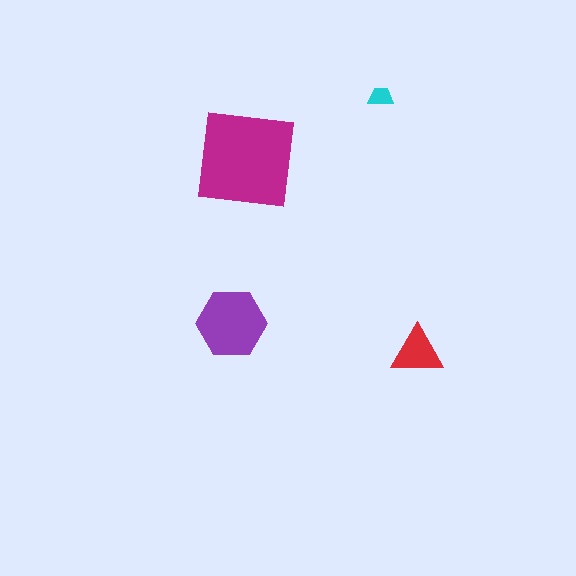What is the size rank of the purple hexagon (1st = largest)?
2nd.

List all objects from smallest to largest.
The cyan trapezoid, the red triangle, the purple hexagon, the magenta square.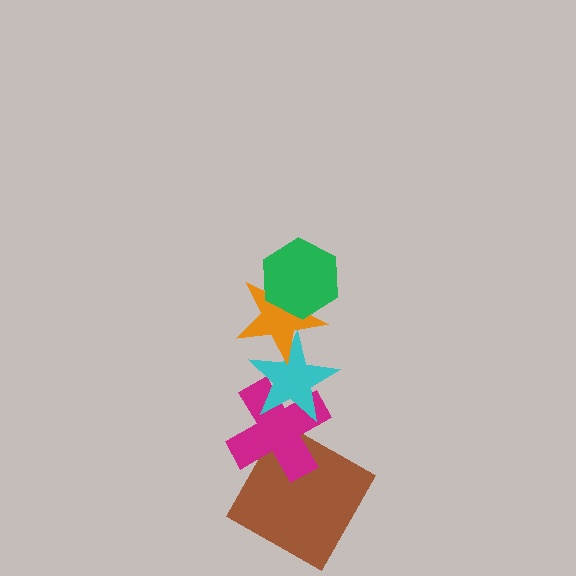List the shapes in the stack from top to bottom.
From top to bottom: the green hexagon, the orange star, the cyan star, the magenta cross, the brown square.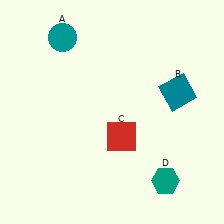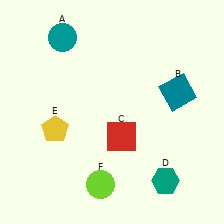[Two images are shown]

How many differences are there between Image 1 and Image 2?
There are 2 differences between the two images.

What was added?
A yellow pentagon (E), a lime circle (F) were added in Image 2.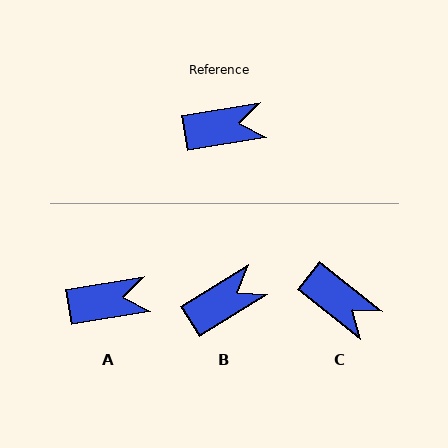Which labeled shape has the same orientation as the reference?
A.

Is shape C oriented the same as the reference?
No, it is off by about 48 degrees.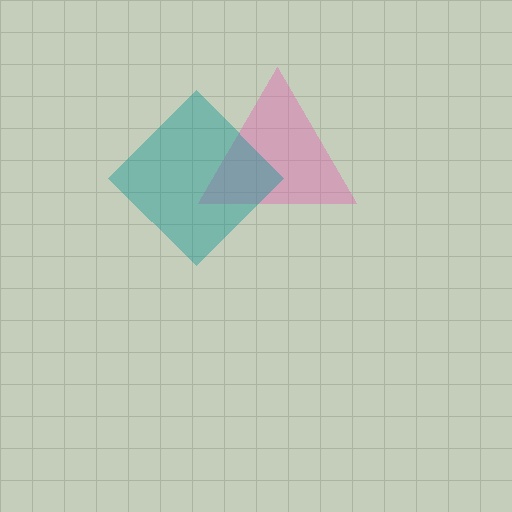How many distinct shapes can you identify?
There are 2 distinct shapes: a pink triangle, a teal diamond.